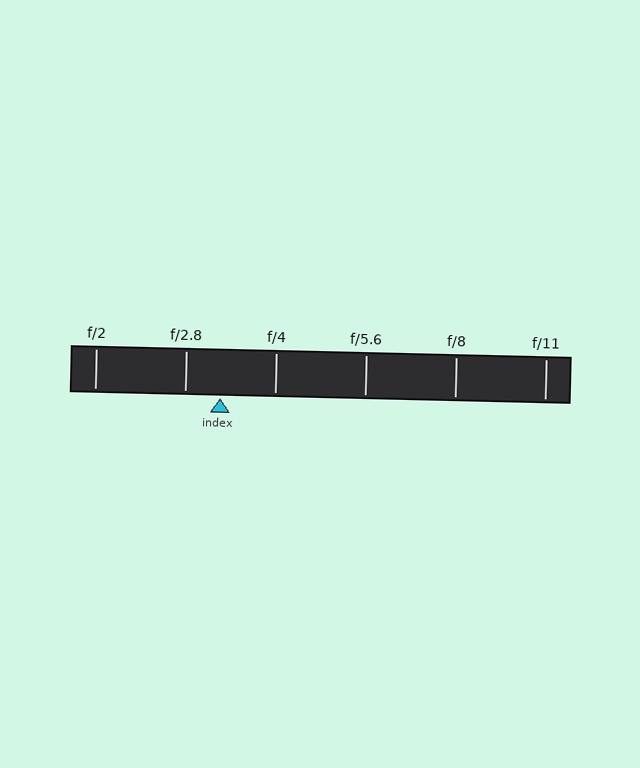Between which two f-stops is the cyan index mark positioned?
The index mark is between f/2.8 and f/4.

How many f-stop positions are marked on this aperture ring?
There are 6 f-stop positions marked.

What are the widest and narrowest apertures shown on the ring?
The widest aperture shown is f/2 and the narrowest is f/11.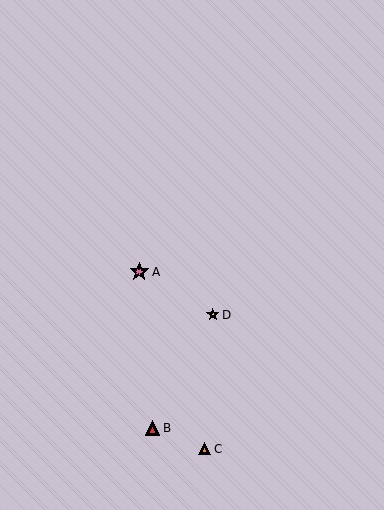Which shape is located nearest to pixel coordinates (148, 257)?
The pink star (labeled A) at (139, 272) is nearest to that location.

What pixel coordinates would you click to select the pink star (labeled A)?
Click at (139, 272) to select the pink star A.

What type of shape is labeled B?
Shape B is a red triangle.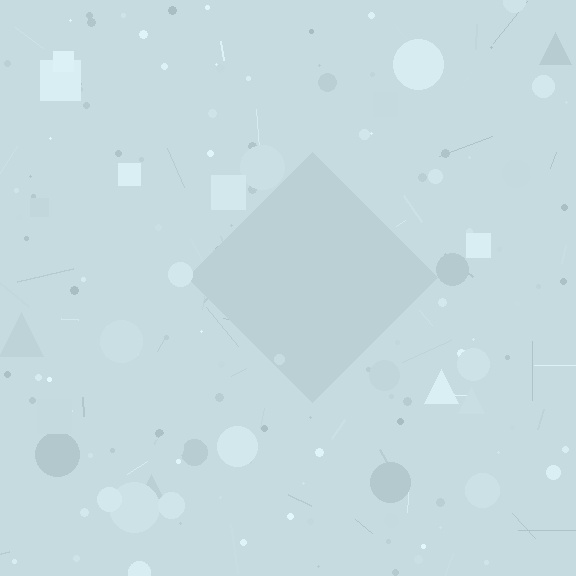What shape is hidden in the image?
A diamond is hidden in the image.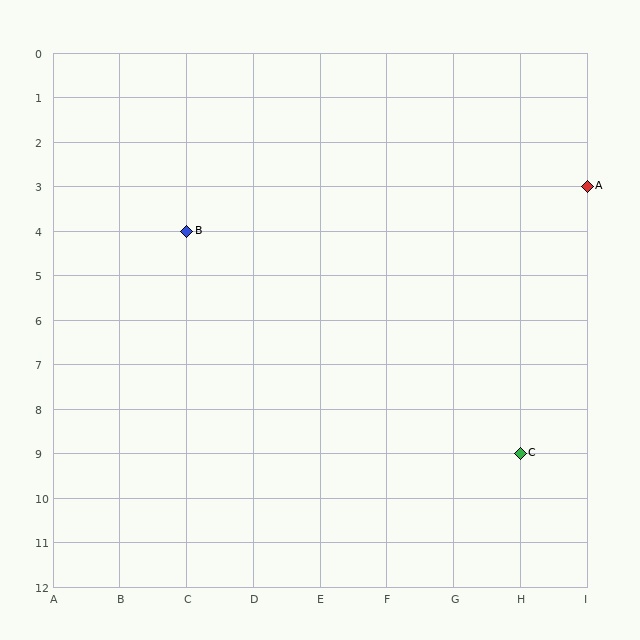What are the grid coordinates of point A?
Point A is at grid coordinates (I, 3).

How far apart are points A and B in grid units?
Points A and B are 6 columns and 1 row apart (about 6.1 grid units diagonally).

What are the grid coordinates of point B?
Point B is at grid coordinates (C, 4).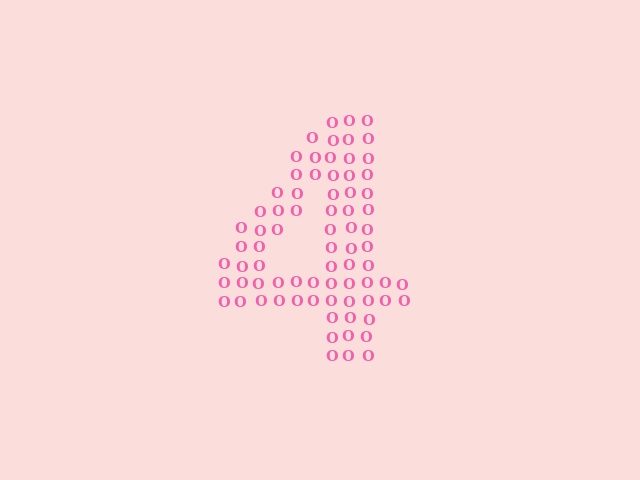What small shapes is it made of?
It is made of small letter O's.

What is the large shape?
The large shape is the digit 4.